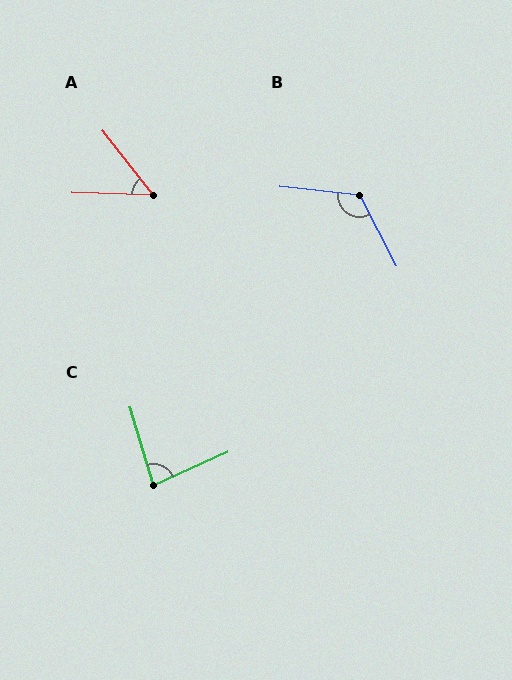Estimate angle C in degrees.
Approximately 82 degrees.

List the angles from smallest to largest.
A (50°), C (82°), B (124°).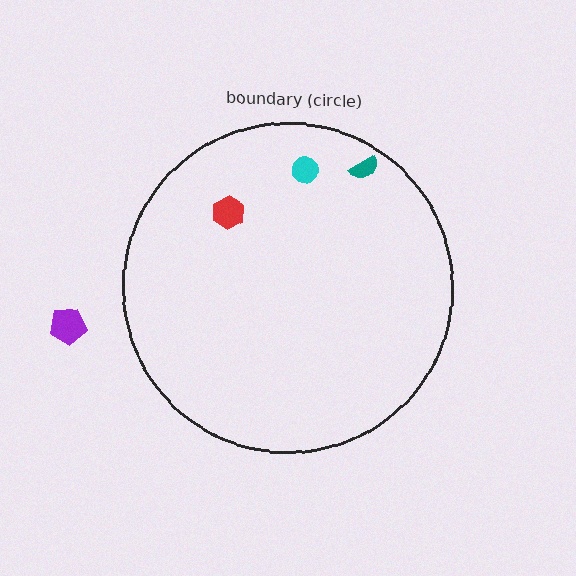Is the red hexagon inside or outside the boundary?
Inside.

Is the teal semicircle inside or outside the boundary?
Inside.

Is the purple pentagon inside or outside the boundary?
Outside.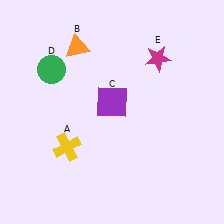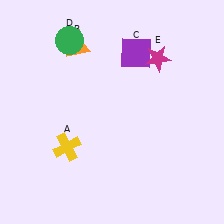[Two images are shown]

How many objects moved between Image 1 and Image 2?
2 objects moved between the two images.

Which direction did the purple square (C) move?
The purple square (C) moved up.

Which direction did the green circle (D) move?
The green circle (D) moved up.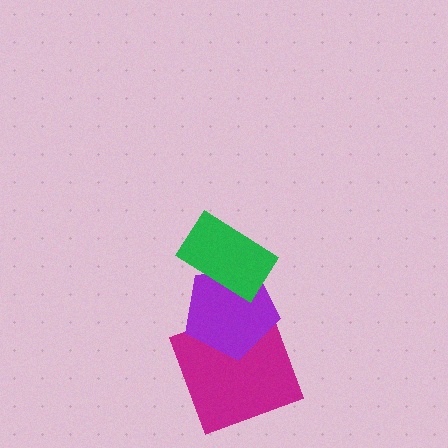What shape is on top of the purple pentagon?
The green rectangle is on top of the purple pentagon.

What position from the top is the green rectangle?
The green rectangle is 1st from the top.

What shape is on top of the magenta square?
The purple pentagon is on top of the magenta square.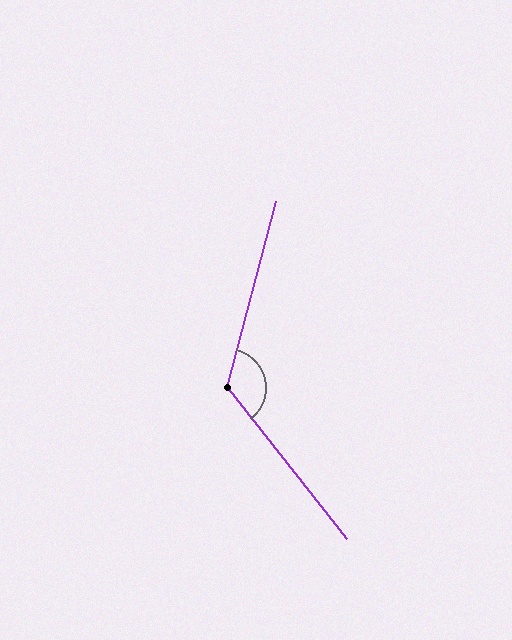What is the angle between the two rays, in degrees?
Approximately 127 degrees.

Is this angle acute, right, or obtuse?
It is obtuse.